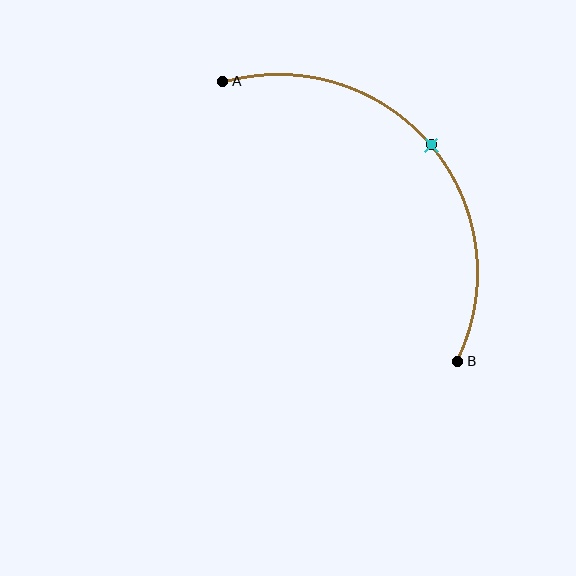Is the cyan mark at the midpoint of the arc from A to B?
Yes. The cyan mark lies on the arc at equal arc-length from both A and B — it is the arc midpoint.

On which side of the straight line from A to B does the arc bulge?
The arc bulges above and to the right of the straight line connecting A and B.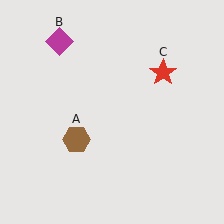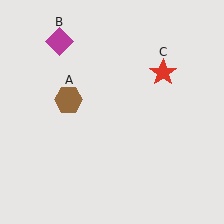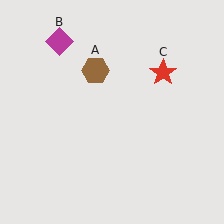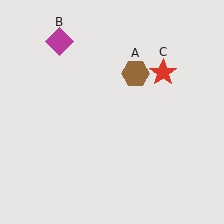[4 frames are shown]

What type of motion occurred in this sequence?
The brown hexagon (object A) rotated clockwise around the center of the scene.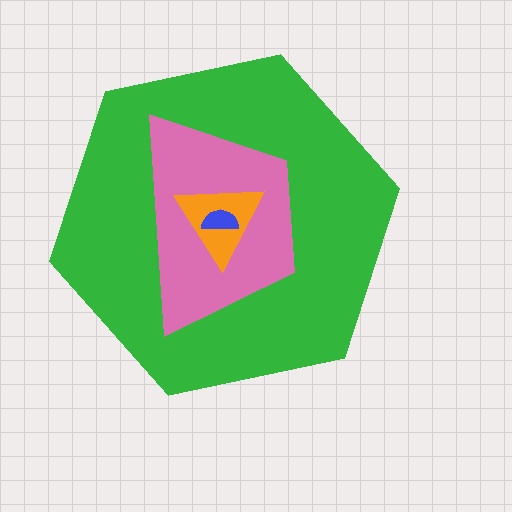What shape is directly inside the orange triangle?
The blue semicircle.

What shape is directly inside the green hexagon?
The pink trapezoid.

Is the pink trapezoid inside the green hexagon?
Yes.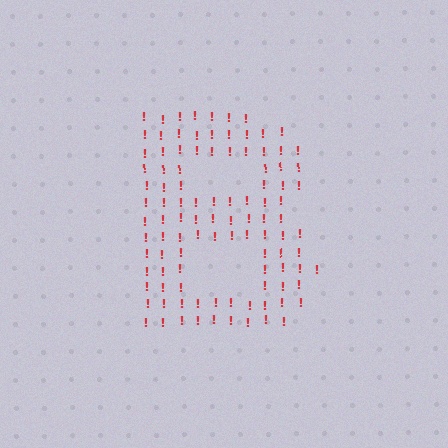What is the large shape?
The large shape is the letter B.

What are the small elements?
The small elements are exclamation marks.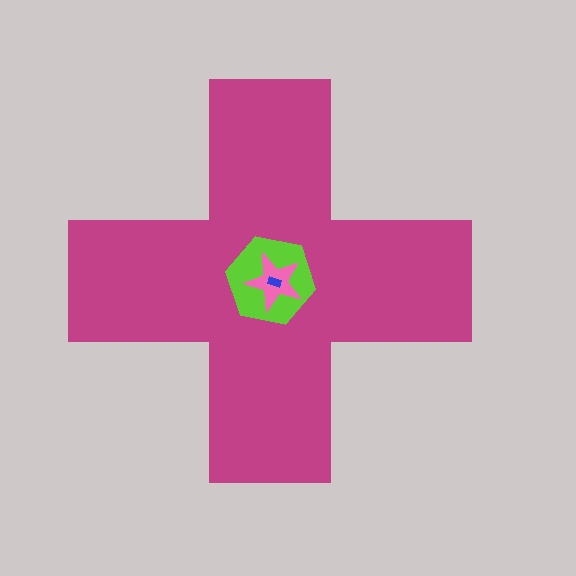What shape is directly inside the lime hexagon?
The pink star.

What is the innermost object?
The blue rectangle.